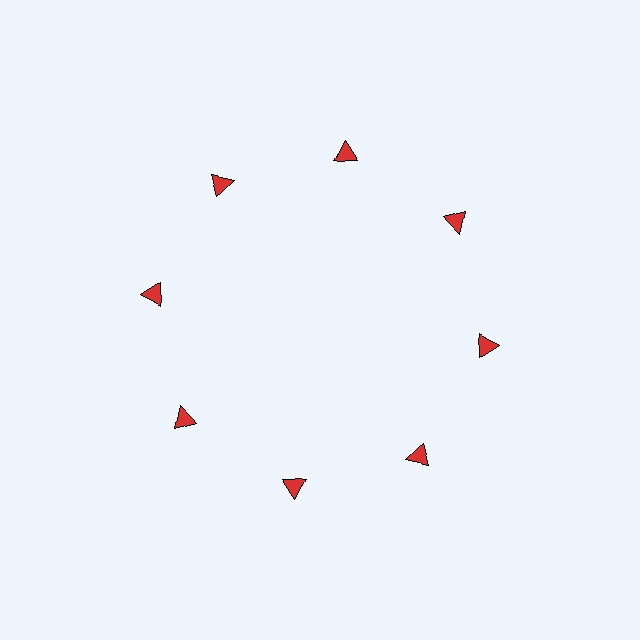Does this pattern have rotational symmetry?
Yes, this pattern has 8-fold rotational symmetry. It looks the same after rotating 45 degrees around the center.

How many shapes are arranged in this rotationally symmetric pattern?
There are 8 shapes, arranged in 8 groups of 1.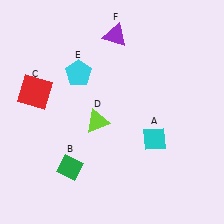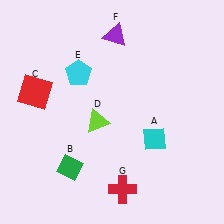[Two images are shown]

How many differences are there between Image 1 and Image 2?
There is 1 difference between the two images.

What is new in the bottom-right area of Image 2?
A red cross (G) was added in the bottom-right area of Image 2.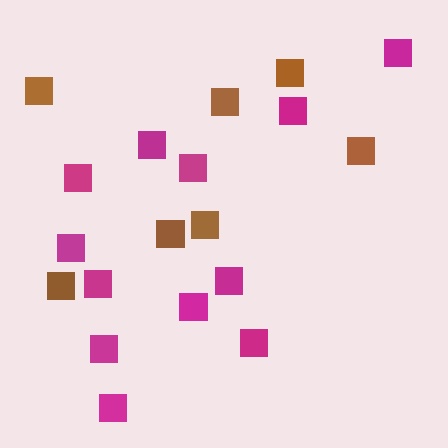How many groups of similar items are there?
There are 2 groups: one group of brown squares (7) and one group of magenta squares (12).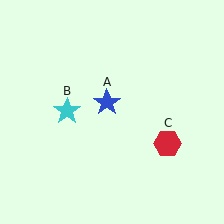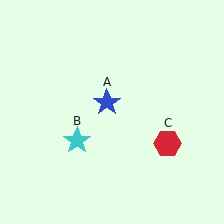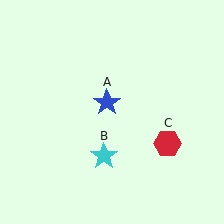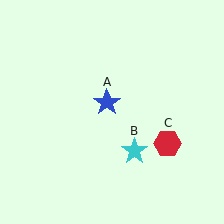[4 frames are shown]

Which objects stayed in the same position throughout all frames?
Blue star (object A) and red hexagon (object C) remained stationary.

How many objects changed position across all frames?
1 object changed position: cyan star (object B).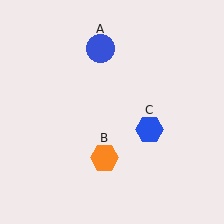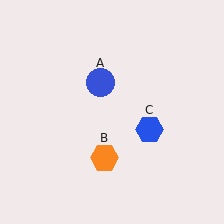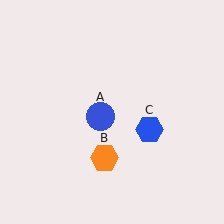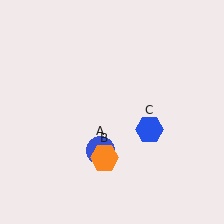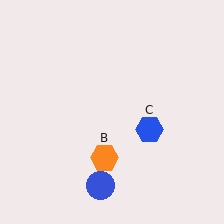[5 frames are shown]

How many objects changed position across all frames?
1 object changed position: blue circle (object A).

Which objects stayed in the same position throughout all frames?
Orange hexagon (object B) and blue hexagon (object C) remained stationary.